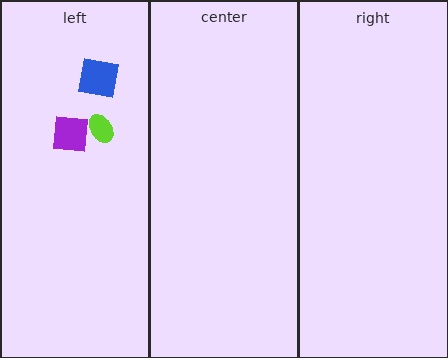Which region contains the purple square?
The left region.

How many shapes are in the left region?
3.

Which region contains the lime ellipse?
The left region.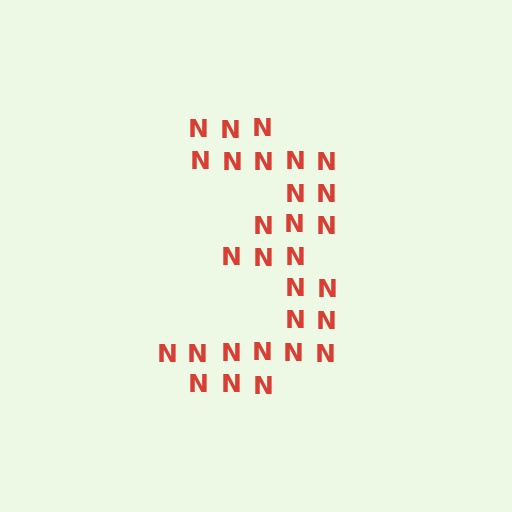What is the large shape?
The large shape is the digit 3.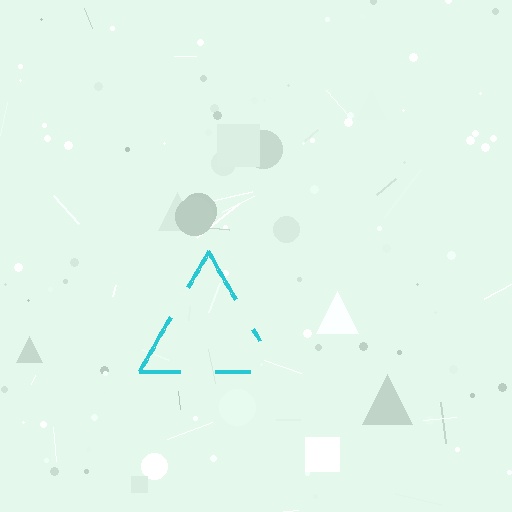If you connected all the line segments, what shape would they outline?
They would outline a triangle.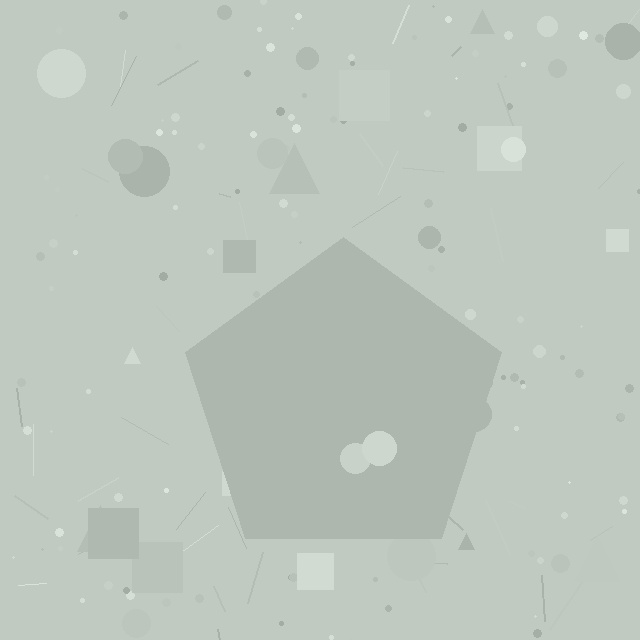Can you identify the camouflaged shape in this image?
The camouflaged shape is a pentagon.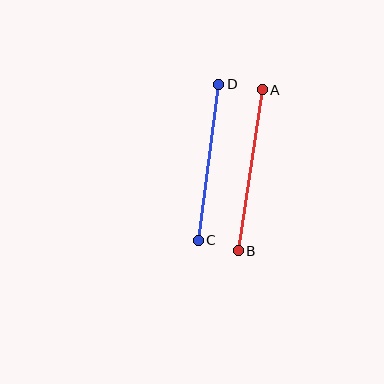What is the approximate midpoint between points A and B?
The midpoint is at approximately (250, 170) pixels.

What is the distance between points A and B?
The distance is approximately 163 pixels.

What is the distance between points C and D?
The distance is approximately 157 pixels.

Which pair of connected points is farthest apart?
Points A and B are farthest apart.